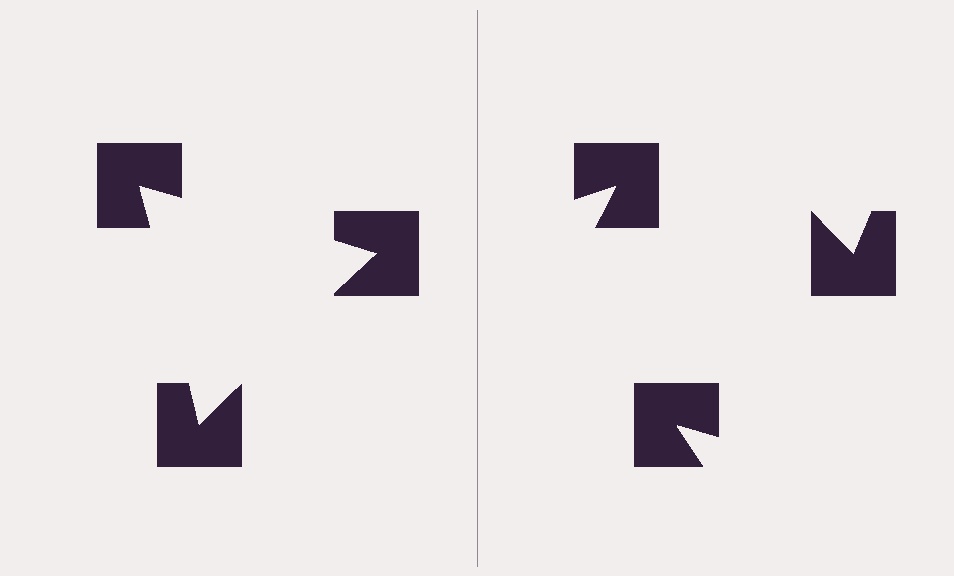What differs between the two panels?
The notched squares are positioned identically on both sides; only the wedge orientations differ. On the left they align to a triangle; on the right they are misaligned.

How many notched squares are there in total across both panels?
6 — 3 on each side.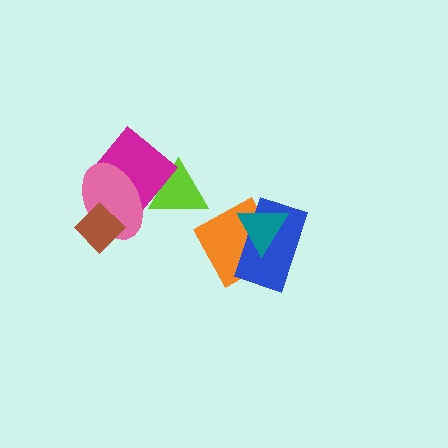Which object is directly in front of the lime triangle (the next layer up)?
The magenta diamond is directly in front of the lime triangle.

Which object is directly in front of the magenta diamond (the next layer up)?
The pink ellipse is directly in front of the magenta diamond.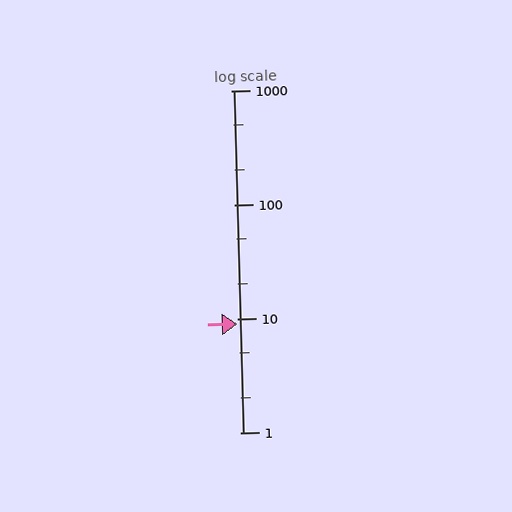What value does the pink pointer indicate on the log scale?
The pointer indicates approximately 9.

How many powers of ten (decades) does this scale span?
The scale spans 3 decades, from 1 to 1000.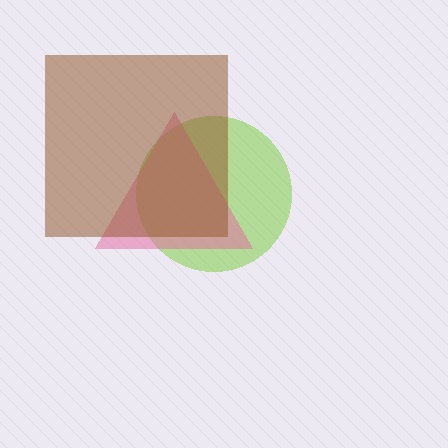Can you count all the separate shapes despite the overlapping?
Yes, there are 3 separate shapes.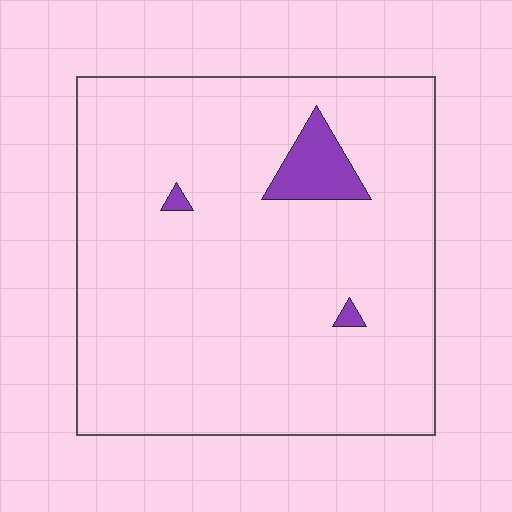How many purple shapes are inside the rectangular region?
3.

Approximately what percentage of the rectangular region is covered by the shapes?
Approximately 5%.